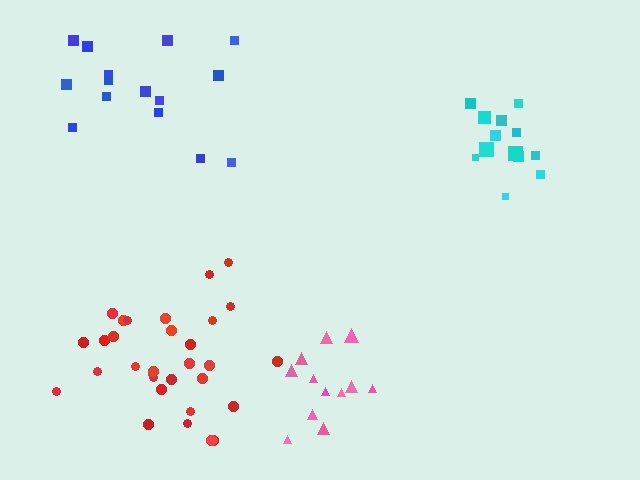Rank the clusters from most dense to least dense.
cyan, pink, red, blue.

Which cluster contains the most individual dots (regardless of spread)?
Red (31).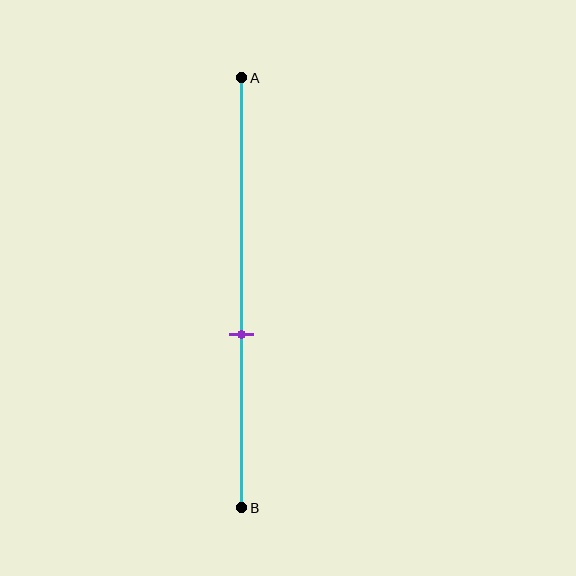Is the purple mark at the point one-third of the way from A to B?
No, the mark is at about 60% from A, not at the 33% one-third point.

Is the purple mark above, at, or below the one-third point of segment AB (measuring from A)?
The purple mark is below the one-third point of segment AB.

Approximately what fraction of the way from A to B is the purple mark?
The purple mark is approximately 60% of the way from A to B.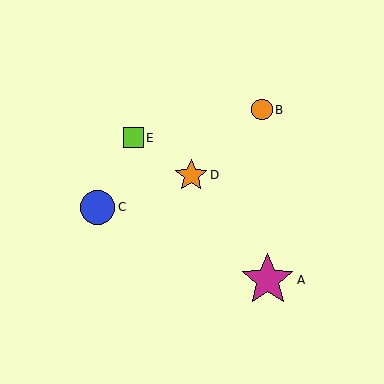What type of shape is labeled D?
Shape D is an orange star.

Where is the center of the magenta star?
The center of the magenta star is at (268, 280).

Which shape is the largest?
The magenta star (labeled A) is the largest.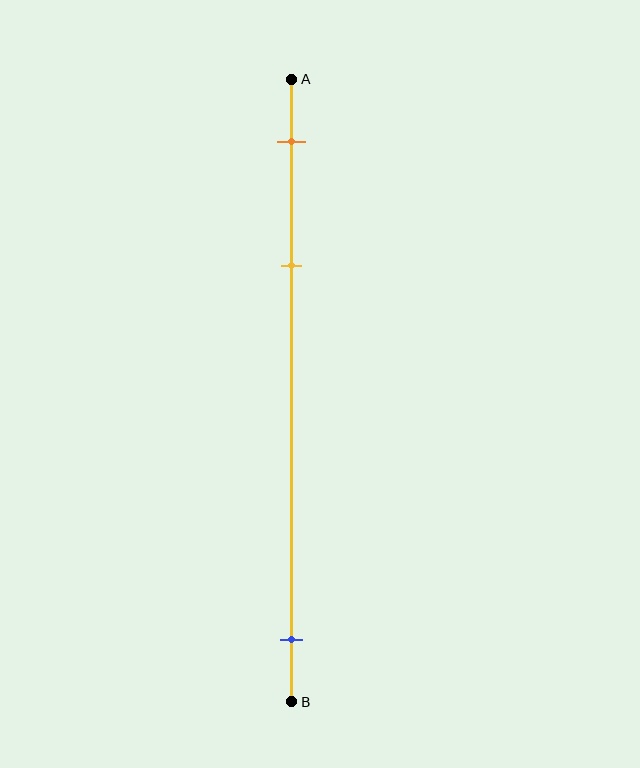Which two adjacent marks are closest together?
The orange and yellow marks are the closest adjacent pair.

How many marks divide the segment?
There are 3 marks dividing the segment.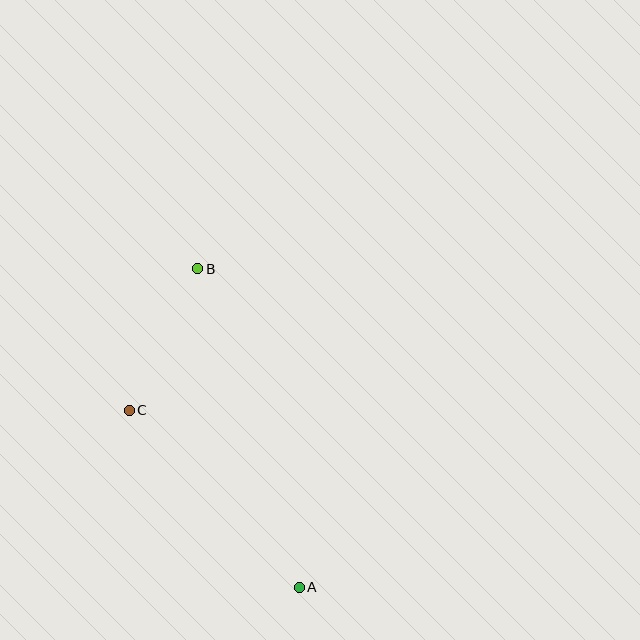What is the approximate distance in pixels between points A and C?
The distance between A and C is approximately 245 pixels.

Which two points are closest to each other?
Points B and C are closest to each other.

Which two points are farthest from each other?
Points A and B are farthest from each other.